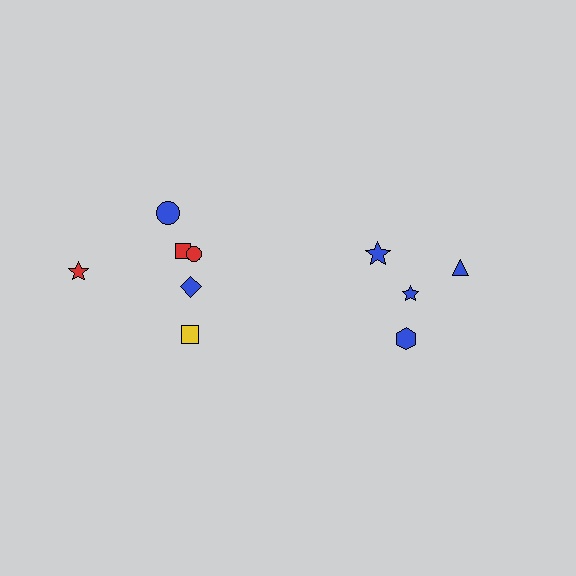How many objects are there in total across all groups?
There are 10 objects.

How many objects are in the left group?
There are 6 objects.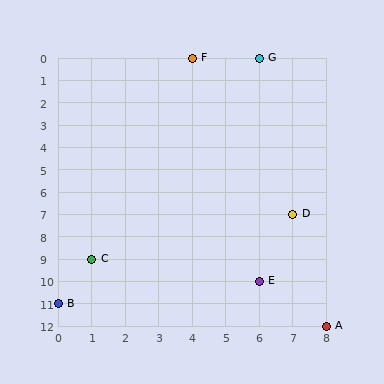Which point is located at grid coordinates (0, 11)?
Point B is at (0, 11).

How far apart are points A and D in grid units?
Points A and D are 1 column and 5 rows apart (about 5.1 grid units diagonally).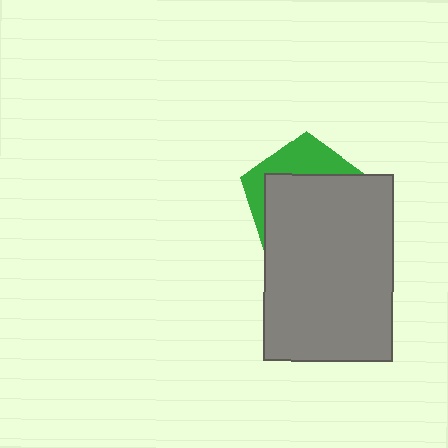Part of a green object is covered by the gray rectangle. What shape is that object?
It is a pentagon.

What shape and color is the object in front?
The object in front is a gray rectangle.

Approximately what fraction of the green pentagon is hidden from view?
Roughly 69% of the green pentagon is hidden behind the gray rectangle.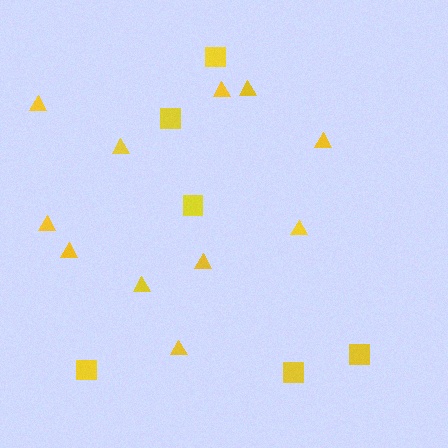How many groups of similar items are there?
There are 2 groups: one group of triangles (11) and one group of squares (6).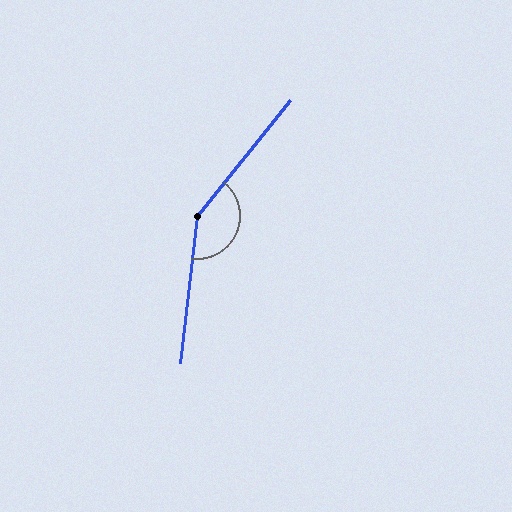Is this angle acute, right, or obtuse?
It is obtuse.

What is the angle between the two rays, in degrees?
Approximately 148 degrees.